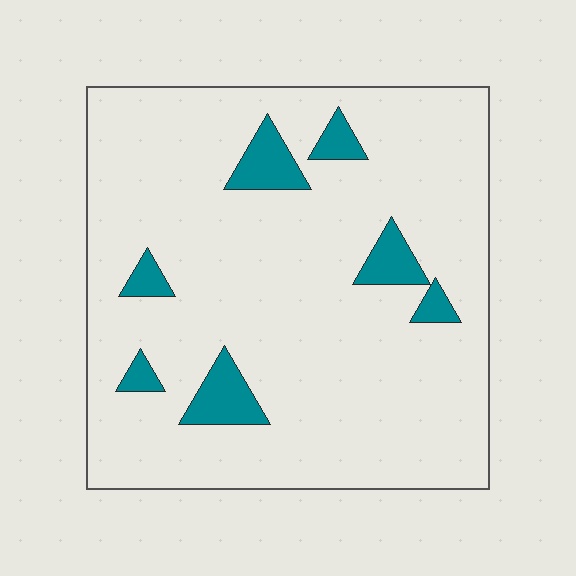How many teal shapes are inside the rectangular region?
7.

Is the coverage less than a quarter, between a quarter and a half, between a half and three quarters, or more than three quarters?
Less than a quarter.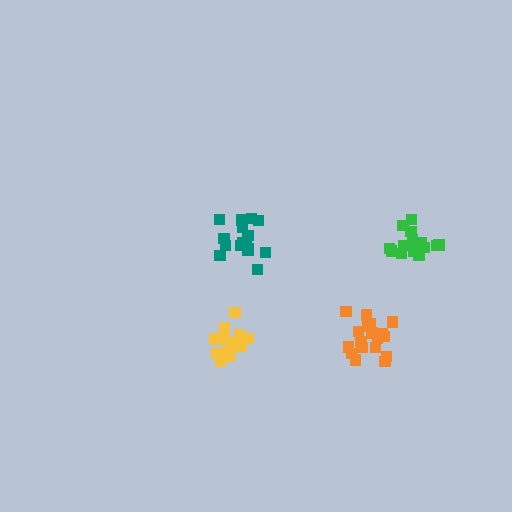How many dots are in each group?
Group 1: 14 dots, Group 2: 19 dots, Group 3: 16 dots, Group 4: 17 dots (66 total).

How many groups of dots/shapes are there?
There are 4 groups.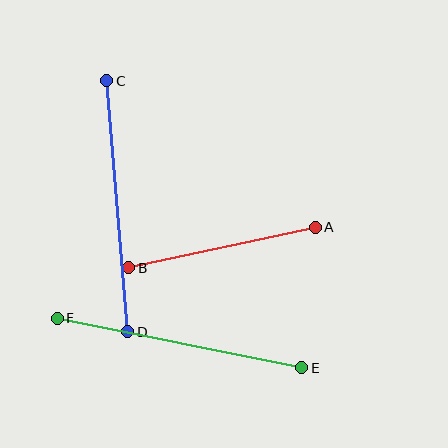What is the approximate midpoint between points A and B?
The midpoint is at approximately (222, 247) pixels.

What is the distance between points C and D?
The distance is approximately 252 pixels.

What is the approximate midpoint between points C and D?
The midpoint is at approximately (117, 206) pixels.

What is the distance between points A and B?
The distance is approximately 191 pixels.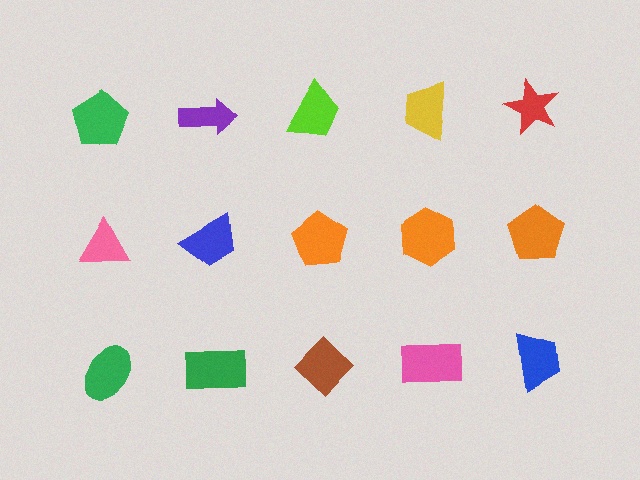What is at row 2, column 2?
A blue trapezoid.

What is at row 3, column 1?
A green ellipse.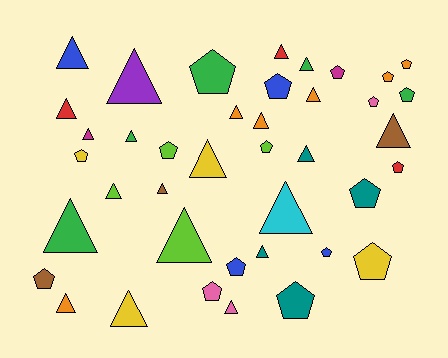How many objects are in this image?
There are 40 objects.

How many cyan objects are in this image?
There is 1 cyan object.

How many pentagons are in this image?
There are 18 pentagons.